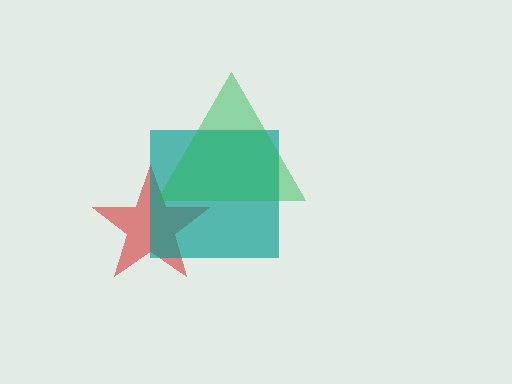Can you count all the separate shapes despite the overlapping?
Yes, there are 3 separate shapes.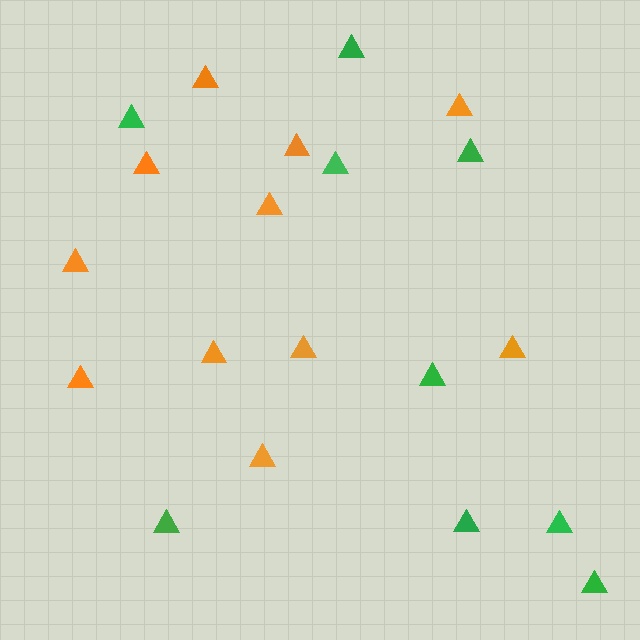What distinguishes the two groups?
There are 2 groups: one group of orange triangles (11) and one group of green triangles (9).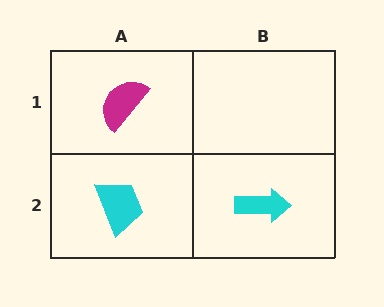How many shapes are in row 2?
2 shapes.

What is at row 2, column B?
A cyan arrow.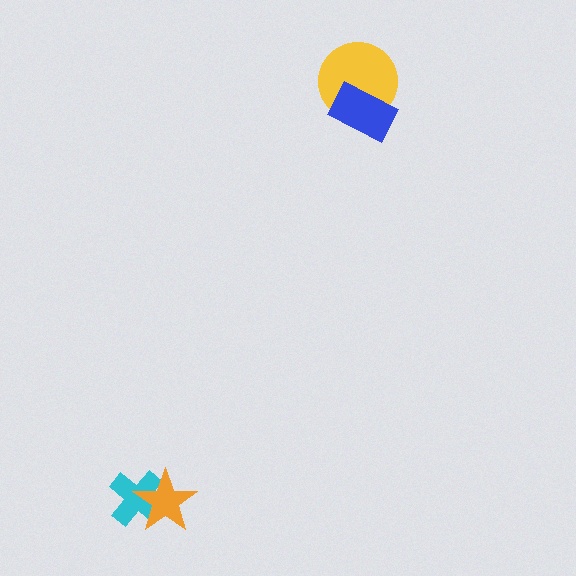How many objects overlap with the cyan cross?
1 object overlaps with the cyan cross.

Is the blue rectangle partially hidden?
No, no other shape covers it.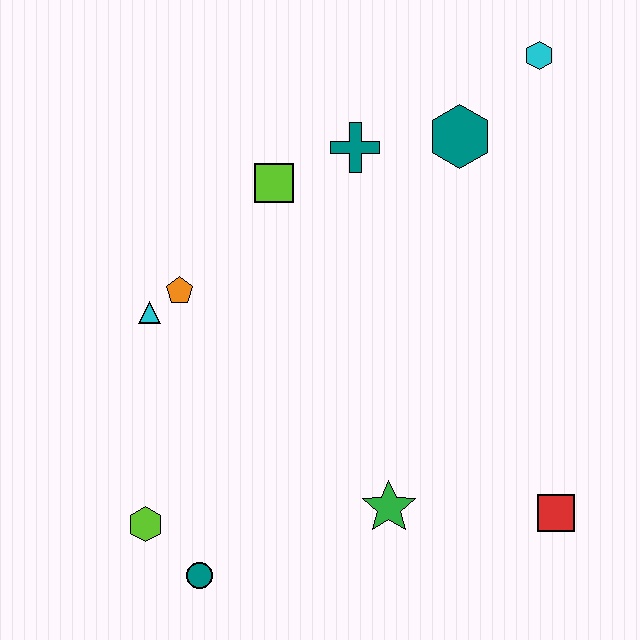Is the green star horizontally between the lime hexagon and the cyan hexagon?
Yes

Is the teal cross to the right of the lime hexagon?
Yes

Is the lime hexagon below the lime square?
Yes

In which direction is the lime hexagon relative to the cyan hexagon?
The lime hexagon is below the cyan hexagon.